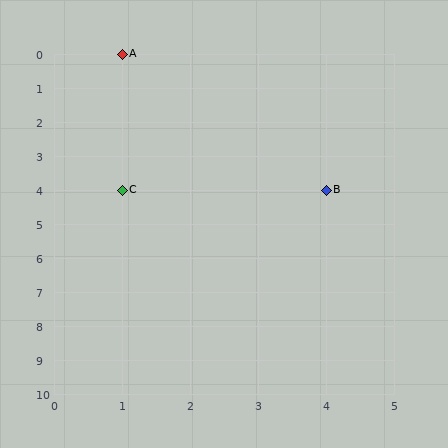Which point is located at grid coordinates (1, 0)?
Point A is at (1, 0).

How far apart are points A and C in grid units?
Points A and C are 4 rows apart.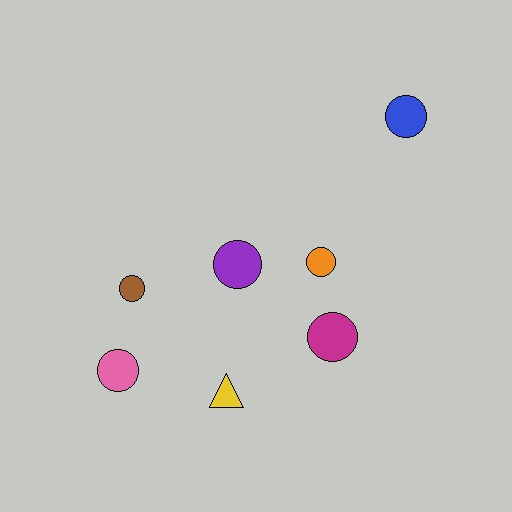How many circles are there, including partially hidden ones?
There are 6 circles.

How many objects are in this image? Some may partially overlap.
There are 7 objects.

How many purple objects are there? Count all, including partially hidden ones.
There is 1 purple object.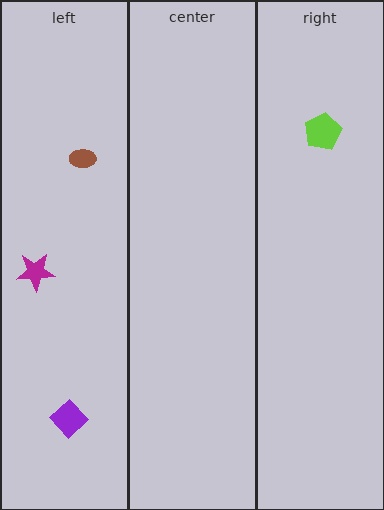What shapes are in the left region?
The magenta star, the brown ellipse, the purple diamond.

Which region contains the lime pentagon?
The right region.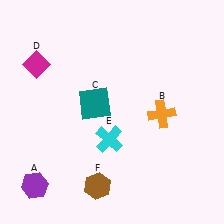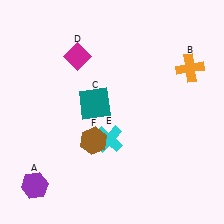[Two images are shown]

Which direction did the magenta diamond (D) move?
The magenta diamond (D) moved right.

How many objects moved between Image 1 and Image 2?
3 objects moved between the two images.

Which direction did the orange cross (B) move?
The orange cross (B) moved up.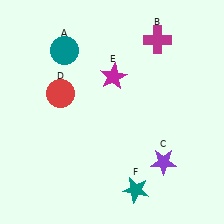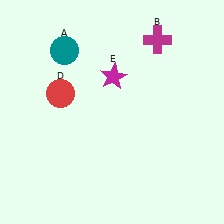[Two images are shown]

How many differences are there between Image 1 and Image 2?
There are 2 differences between the two images.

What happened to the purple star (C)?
The purple star (C) was removed in Image 2. It was in the bottom-right area of Image 1.